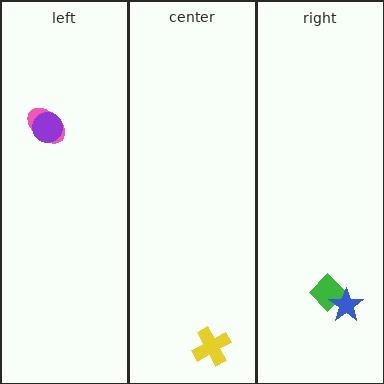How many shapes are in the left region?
2.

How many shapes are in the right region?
2.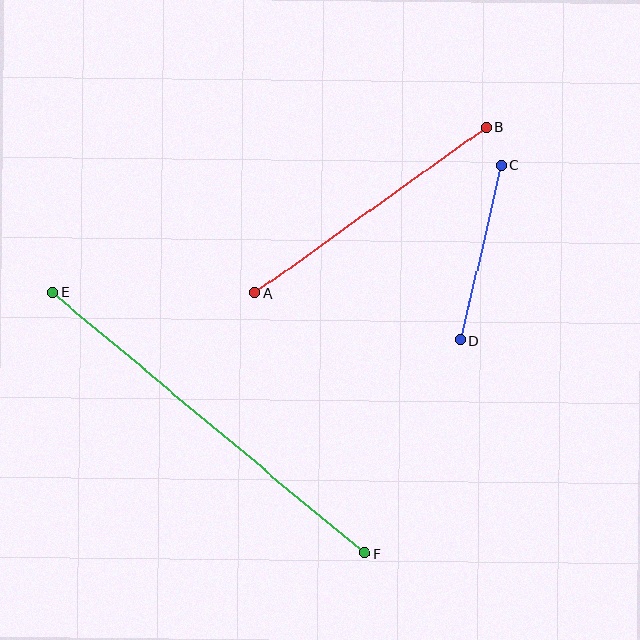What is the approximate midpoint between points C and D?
The midpoint is at approximately (480, 253) pixels.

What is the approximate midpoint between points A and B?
The midpoint is at approximately (370, 210) pixels.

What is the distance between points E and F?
The distance is approximately 406 pixels.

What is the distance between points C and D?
The distance is approximately 180 pixels.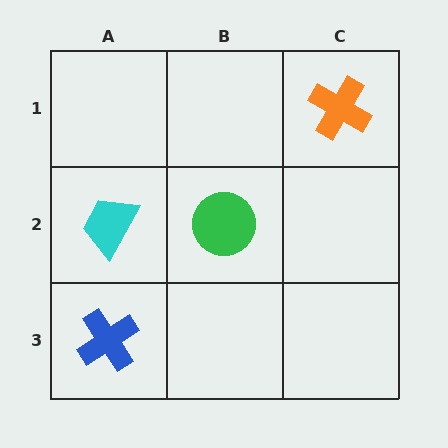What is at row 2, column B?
A green circle.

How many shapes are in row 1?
1 shape.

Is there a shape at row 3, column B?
No, that cell is empty.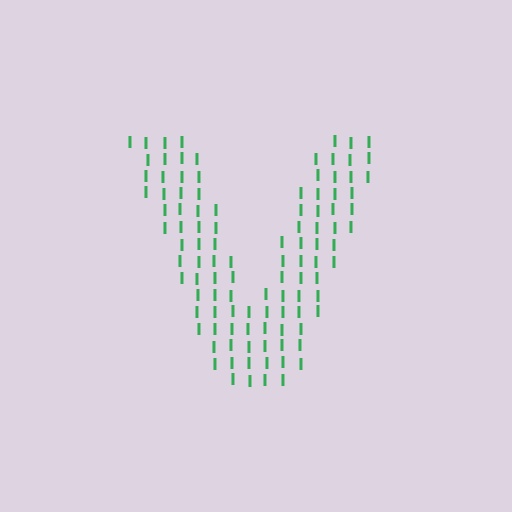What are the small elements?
The small elements are letter I's.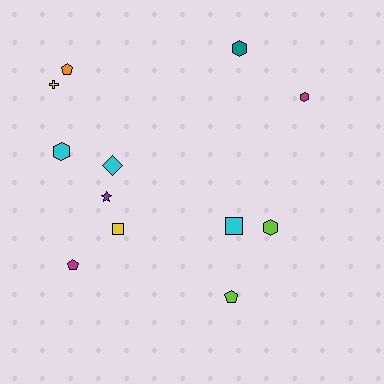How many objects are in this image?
There are 12 objects.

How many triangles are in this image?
There are no triangles.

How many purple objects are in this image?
There is 1 purple object.